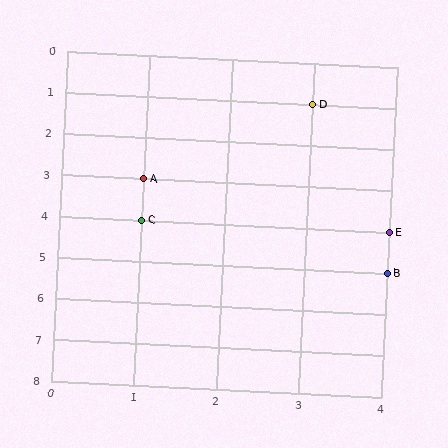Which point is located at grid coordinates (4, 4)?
Point E is at (4, 4).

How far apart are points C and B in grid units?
Points C and B are 3 columns and 1 row apart (about 3.2 grid units diagonally).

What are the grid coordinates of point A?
Point A is at grid coordinates (1, 3).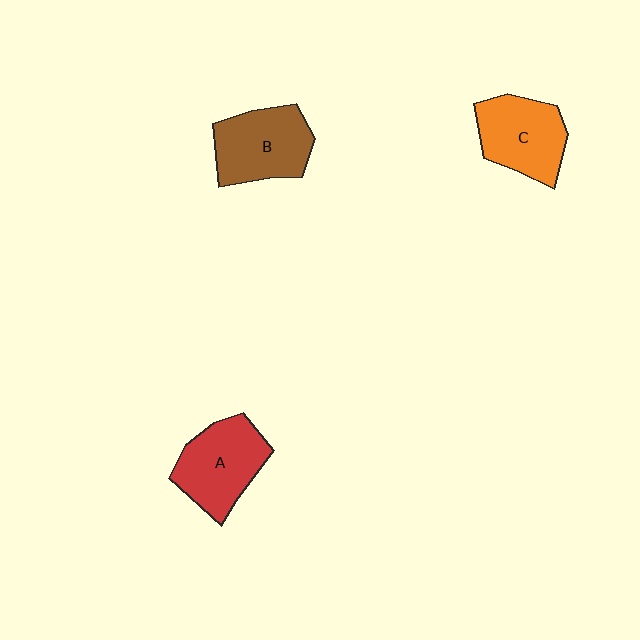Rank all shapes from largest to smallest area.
From largest to smallest: A (red), B (brown), C (orange).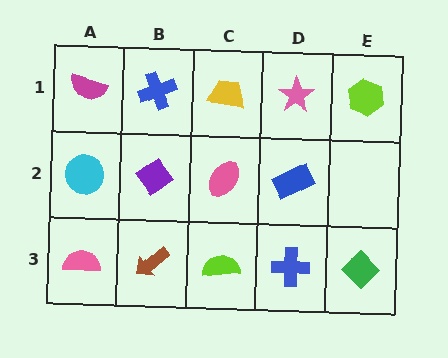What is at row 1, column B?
A blue cross.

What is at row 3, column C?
A lime semicircle.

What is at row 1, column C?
A yellow trapezoid.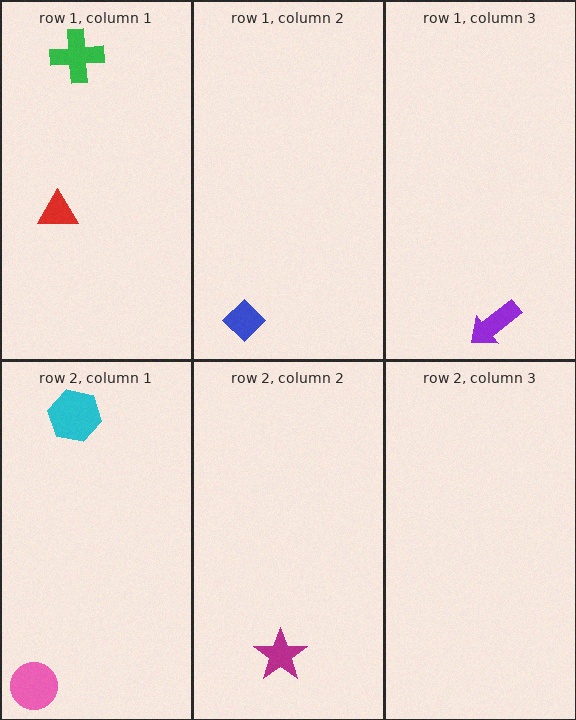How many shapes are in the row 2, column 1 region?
2.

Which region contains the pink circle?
The row 2, column 1 region.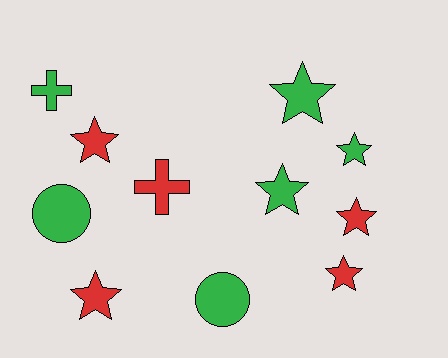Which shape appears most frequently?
Star, with 7 objects.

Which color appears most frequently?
Green, with 6 objects.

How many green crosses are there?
There is 1 green cross.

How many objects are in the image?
There are 11 objects.